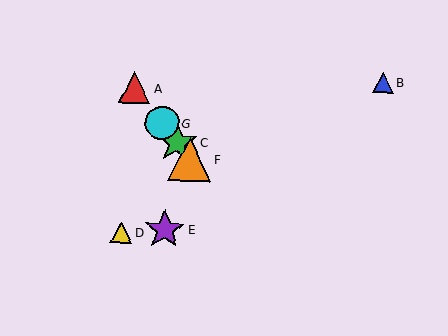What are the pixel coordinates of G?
Object G is at (162, 123).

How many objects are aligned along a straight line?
4 objects (A, C, F, G) are aligned along a straight line.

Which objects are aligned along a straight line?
Objects A, C, F, G are aligned along a straight line.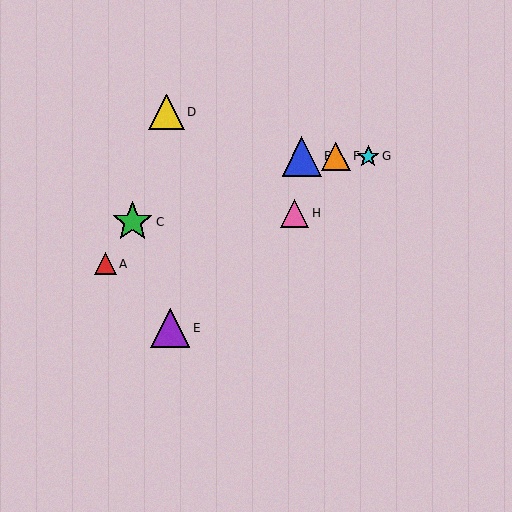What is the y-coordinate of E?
Object E is at y≈328.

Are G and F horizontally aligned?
Yes, both are at y≈156.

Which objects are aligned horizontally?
Objects B, F, G are aligned horizontally.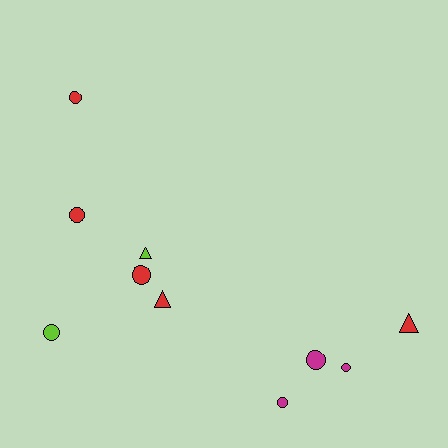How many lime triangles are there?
There is 1 lime triangle.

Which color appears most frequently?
Red, with 5 objects.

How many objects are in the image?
There are 10 objects.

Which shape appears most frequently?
Circle, with 7 objects.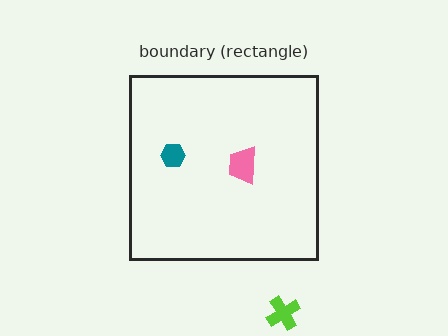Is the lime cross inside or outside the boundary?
Outside.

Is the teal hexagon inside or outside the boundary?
Inside.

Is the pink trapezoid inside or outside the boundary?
Inside.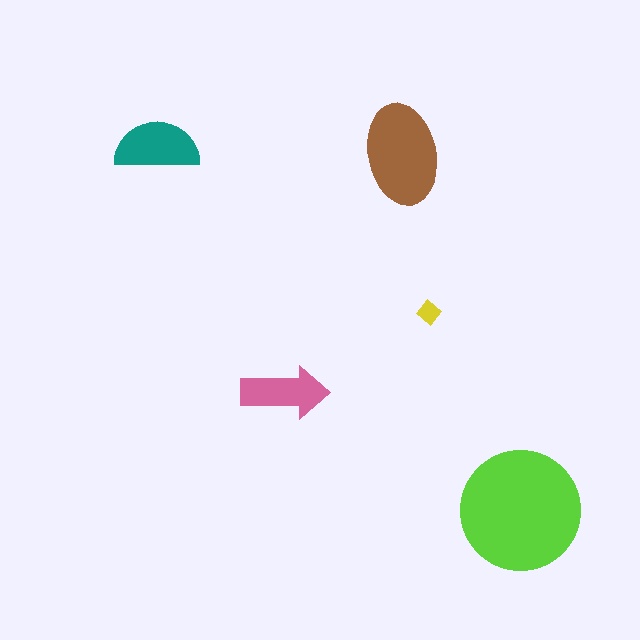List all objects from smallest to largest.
The yellow diamond, the pink arrow, the teal semicircle, the brown ellipse, the lime circle.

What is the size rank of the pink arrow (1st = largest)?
4th.